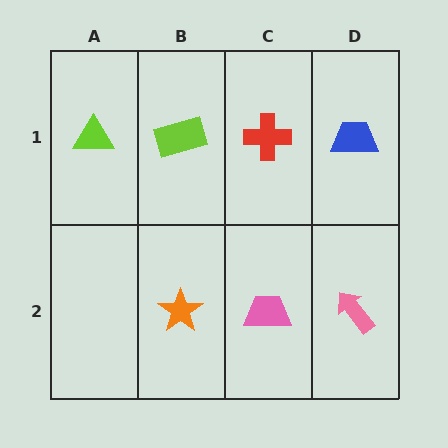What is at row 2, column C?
A pink trapezoid.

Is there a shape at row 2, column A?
No, that cell is empty.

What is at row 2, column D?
A pink arrow.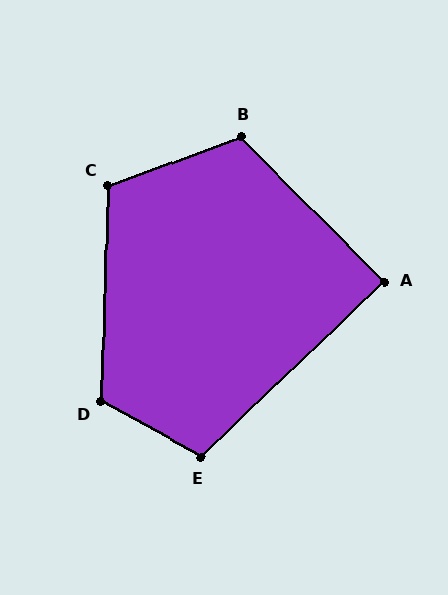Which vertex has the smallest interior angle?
A, at approximately 89 degrees.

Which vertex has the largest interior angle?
D, at approximately 117 degrees.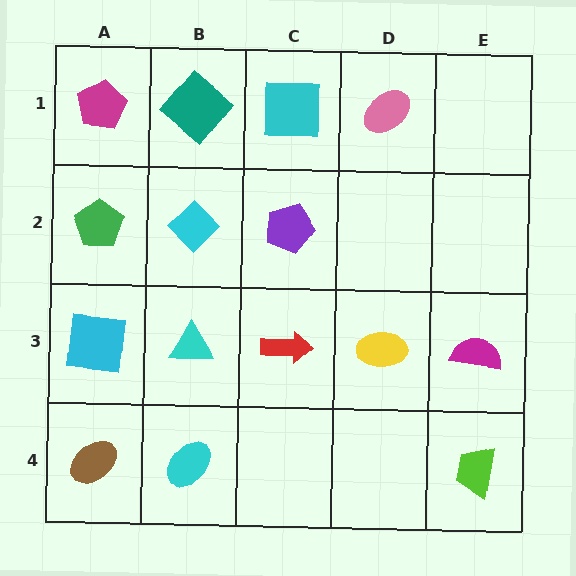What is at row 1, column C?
A cyan square.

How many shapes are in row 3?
5 shapes.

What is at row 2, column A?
A green pentagon.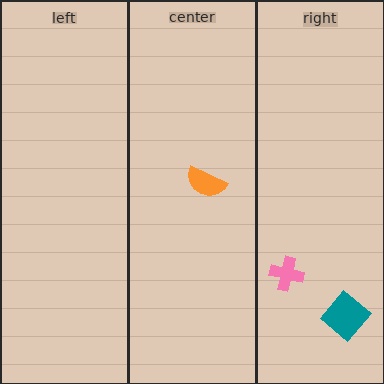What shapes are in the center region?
The orange semicircle.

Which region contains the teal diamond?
The right region.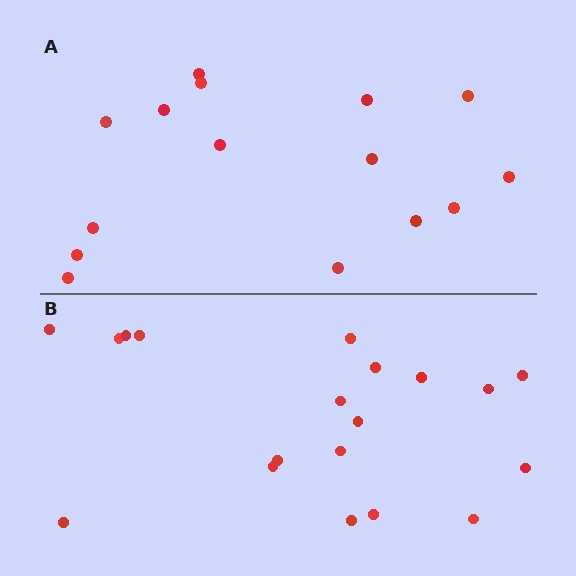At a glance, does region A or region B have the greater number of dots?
Region B (the bottom region) has more dots.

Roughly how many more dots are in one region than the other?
Region B has about 4 more dots than region A.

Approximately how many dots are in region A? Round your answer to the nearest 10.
About 20 dots. (The exact count is 15, which rounds to 20.)